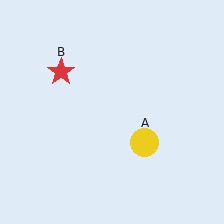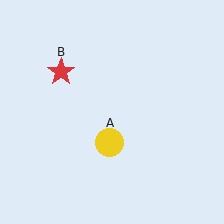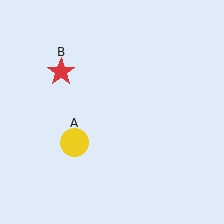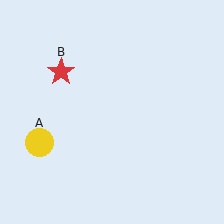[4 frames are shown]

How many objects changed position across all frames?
1 object changed position: yellow circle (object A).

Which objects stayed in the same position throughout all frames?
Red star (object B) remained stationary.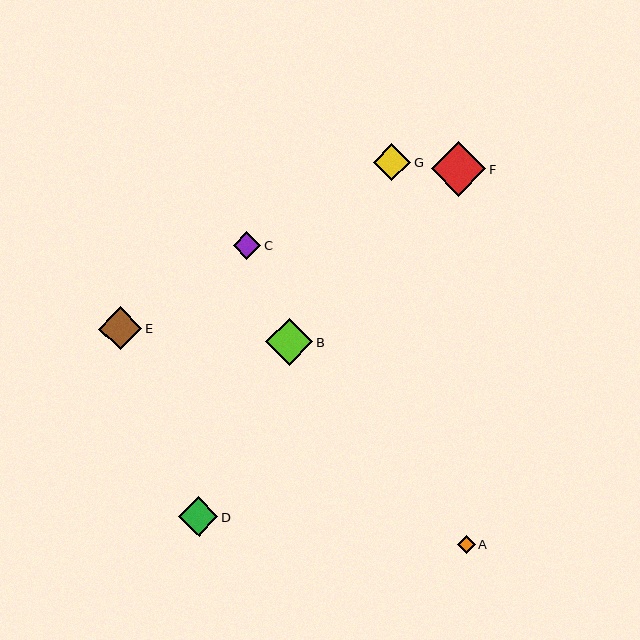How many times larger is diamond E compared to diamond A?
Diamond E is approximately 2.5 times the size of diamond A.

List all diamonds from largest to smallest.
From largest to smallest: F, B, E, D, G, C, A.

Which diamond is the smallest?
Diamond A is the smallest with a size of approximately 17 pixels.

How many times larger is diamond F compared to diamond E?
Diamond F is approximately 1.3 times the size of diamond E.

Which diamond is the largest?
Diamond F is the largest with a size of approximately 54 pixels.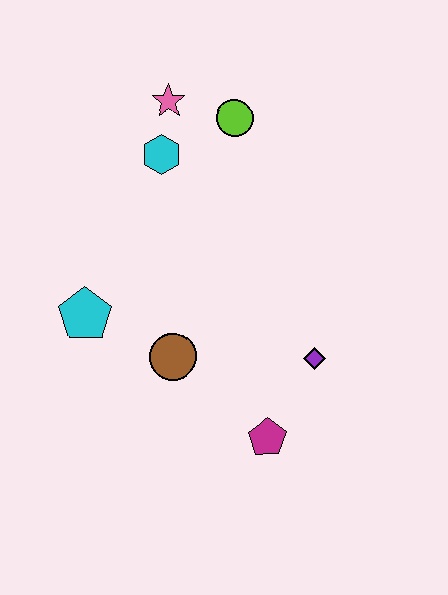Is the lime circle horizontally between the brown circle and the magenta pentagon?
Yes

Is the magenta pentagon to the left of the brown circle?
No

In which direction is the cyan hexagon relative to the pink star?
The cyan hexagon is below the pink star.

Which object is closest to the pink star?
The cyan hexagon is closest to the pink star.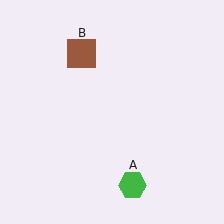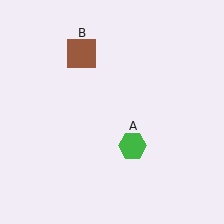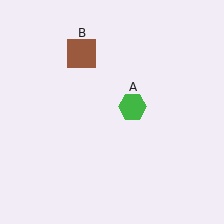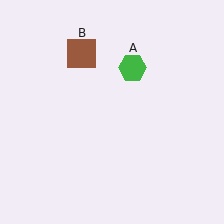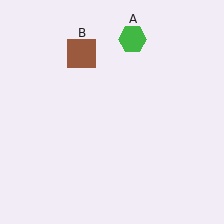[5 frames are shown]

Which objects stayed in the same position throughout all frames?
Brown square (object B) remained stationary.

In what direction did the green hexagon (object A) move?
The green hexagon (object A) moved up.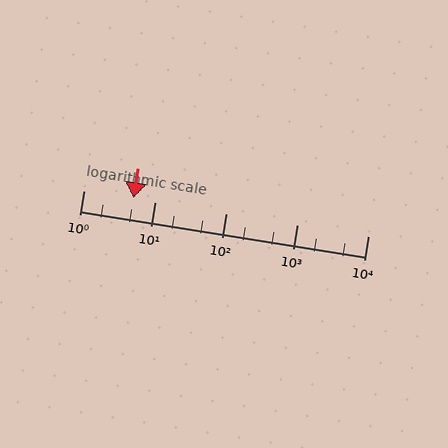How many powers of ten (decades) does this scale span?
The scale spans 4 decades, from 1 to 10000.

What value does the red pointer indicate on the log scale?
The pointer indicates approximately 5.